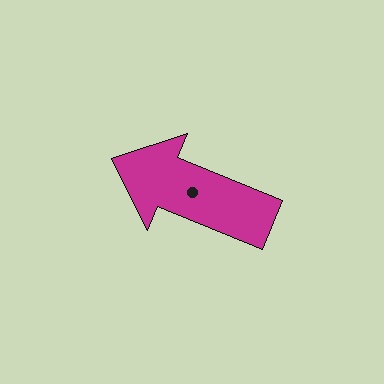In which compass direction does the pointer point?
West.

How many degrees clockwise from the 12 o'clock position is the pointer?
Approximately 292 degrees.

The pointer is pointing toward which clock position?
Roughly 10 o'clock.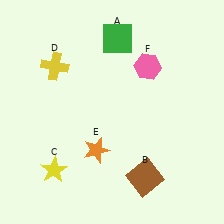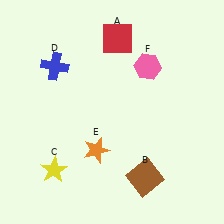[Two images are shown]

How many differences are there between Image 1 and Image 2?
There are 2 differences between the two images.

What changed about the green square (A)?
In Image 1, A is green. In Image 2, it changed to red.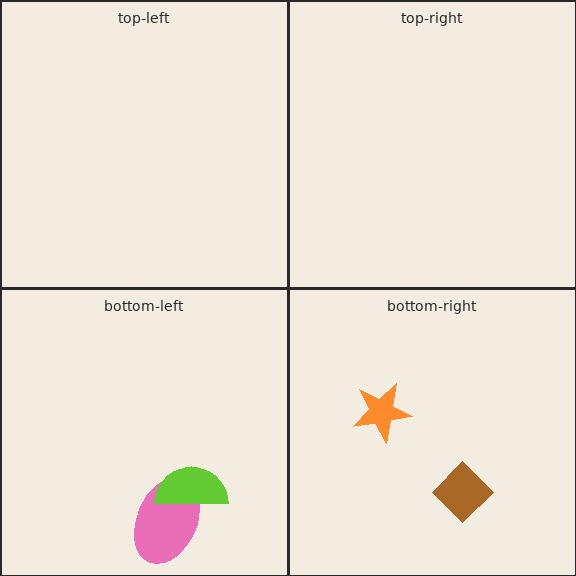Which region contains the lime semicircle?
The bottom-left region.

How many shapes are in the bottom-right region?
2.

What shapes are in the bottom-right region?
The orange star, the brown diamond.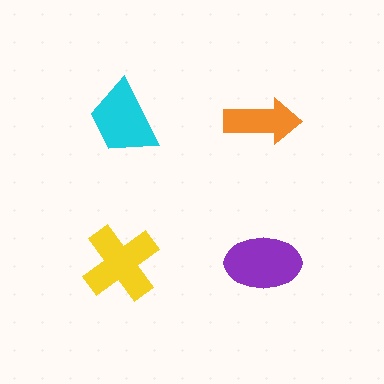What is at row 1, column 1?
A cyan trapezoid.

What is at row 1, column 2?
An orange arrow.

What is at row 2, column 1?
A yellow cross.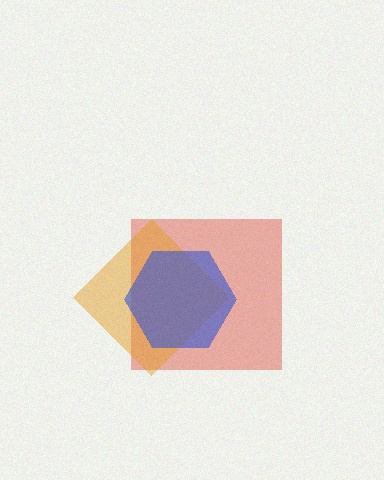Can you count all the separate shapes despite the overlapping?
Yes, there are 3 separate shapes.